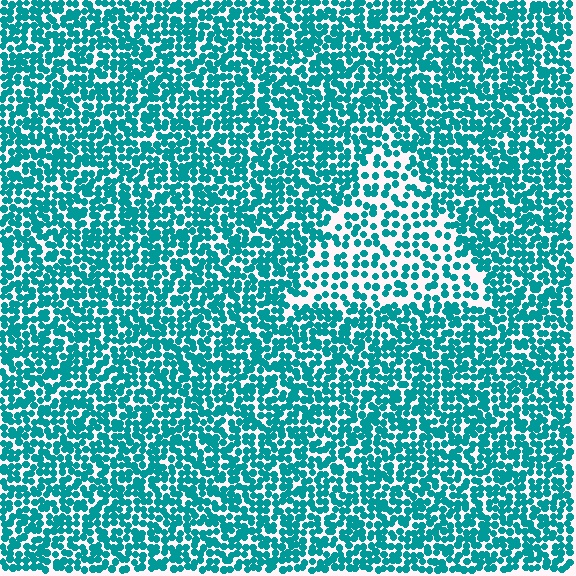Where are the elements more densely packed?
The elements are more densely packed outside the triangle boundary.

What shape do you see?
I see a triangle.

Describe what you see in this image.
The image contains small teal elements arranged at two different densities. A triangle-shaped region is visible where the elements are less densely packed than the surrounding area.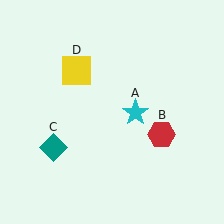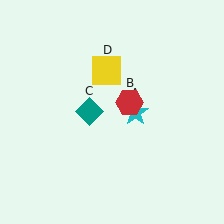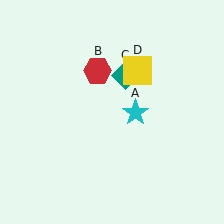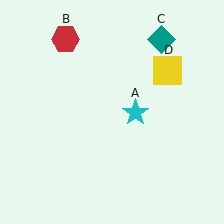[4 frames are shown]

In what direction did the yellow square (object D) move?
The yellow square (object D) moved right.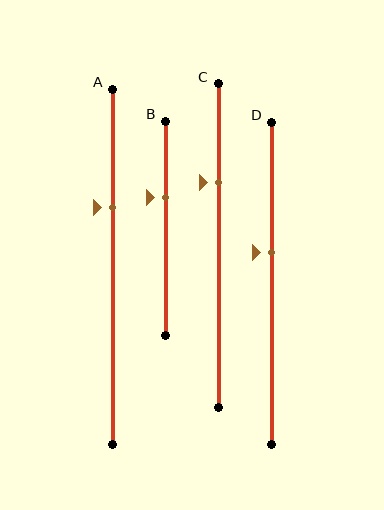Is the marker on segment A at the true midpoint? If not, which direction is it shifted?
No, the marker on segment A is shifted upward by about 17% of the segment length.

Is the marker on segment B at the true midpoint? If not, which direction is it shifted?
No, the marker on segment B is shifted upward by about 14% of the segment length.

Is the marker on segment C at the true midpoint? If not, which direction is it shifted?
No, the marker on segment C is shifted upward by about 20% of the segment length.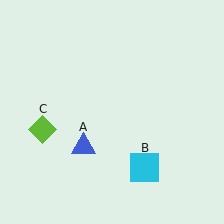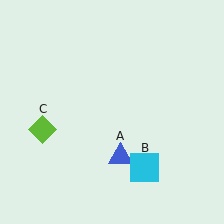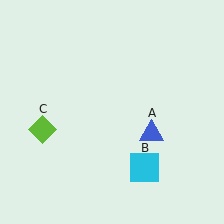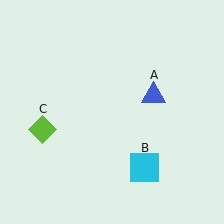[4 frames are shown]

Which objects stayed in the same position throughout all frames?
Cyan square (object B) and lime diamond (object C) remained stationary.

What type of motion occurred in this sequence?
The blue triangle (object A) rotated counterclockwise around the center of the scene.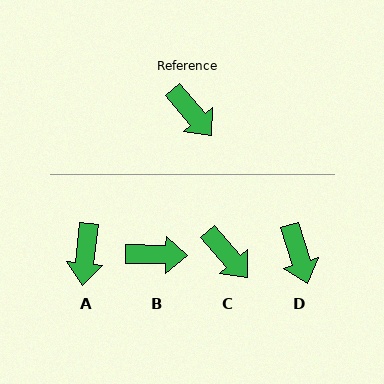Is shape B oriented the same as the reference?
No, it is off by about 48 degrees.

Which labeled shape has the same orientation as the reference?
C.